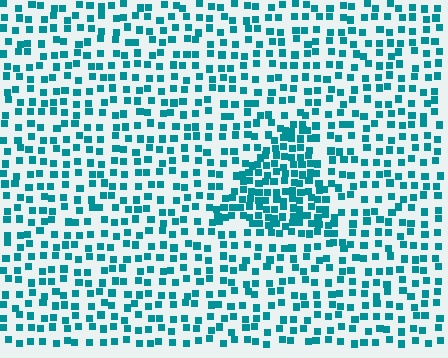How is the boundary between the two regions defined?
The boundary is defined by a change in element density (approximately 2.0x ratio). All elements are the same color, size, and shape.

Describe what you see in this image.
The image contains small teal elements arranged at two different densities. A triangle-shaped region is visible where the elements are more densely packed than the surrounding area.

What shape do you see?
I see a triangle.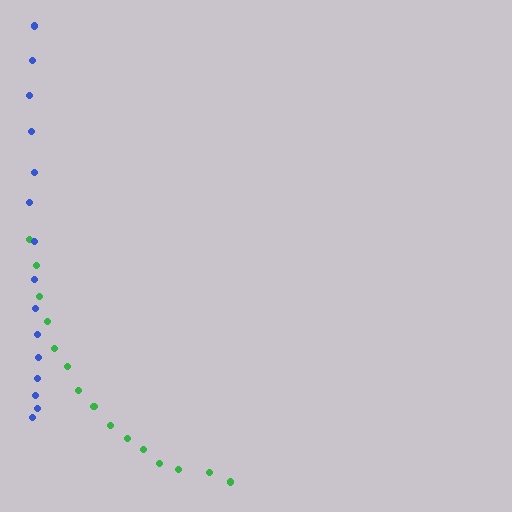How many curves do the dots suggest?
There are 2 distinct paths.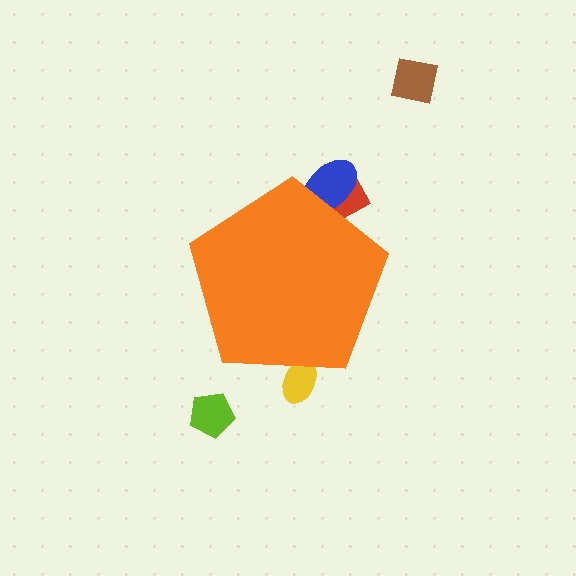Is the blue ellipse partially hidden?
Yes, the blue ellipse is partially hidden behind the orange pentagon.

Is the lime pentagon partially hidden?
No, the lime pentagon is fully visible.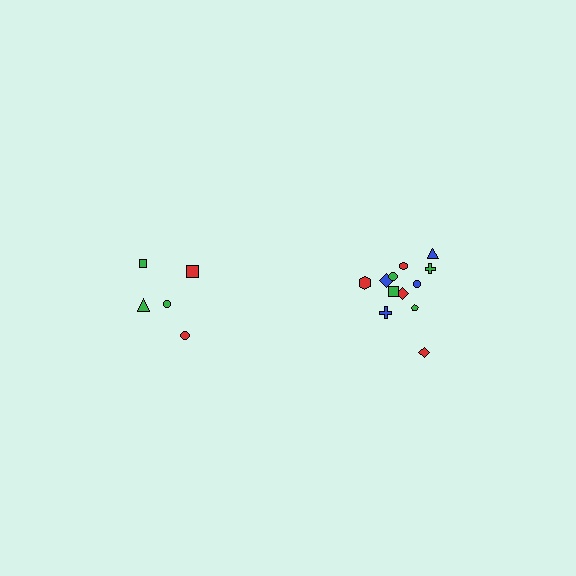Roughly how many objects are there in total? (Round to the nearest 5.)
Roughly 15 objects in total.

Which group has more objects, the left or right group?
The right group.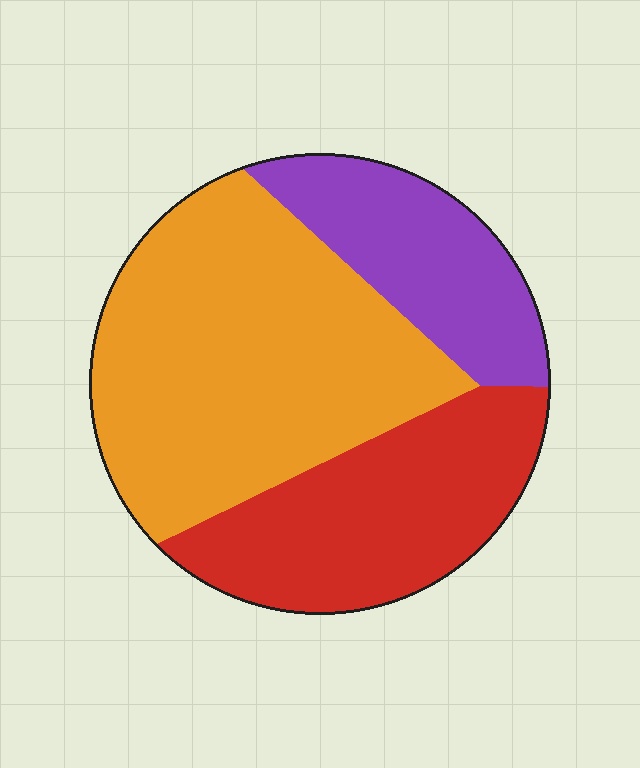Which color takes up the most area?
Orange, at roughly 50%.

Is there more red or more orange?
Orange.